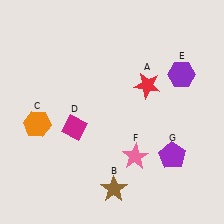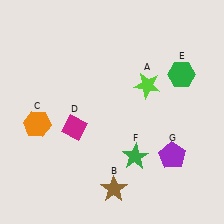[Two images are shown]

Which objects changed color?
A changed from red to lime. E changed from purple to green. F changed from pink to green.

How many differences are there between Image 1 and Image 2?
There are 3 differences between the two images.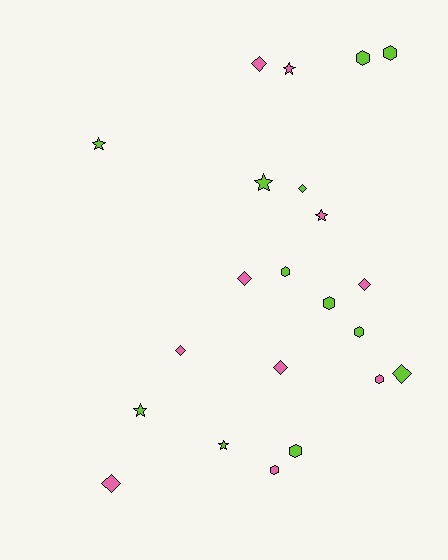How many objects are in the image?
There are 22 objects.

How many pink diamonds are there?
There are 6 pink diamonds.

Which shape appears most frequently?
Diamond, with 8 objects.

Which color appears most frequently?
Lime, with 12 objects.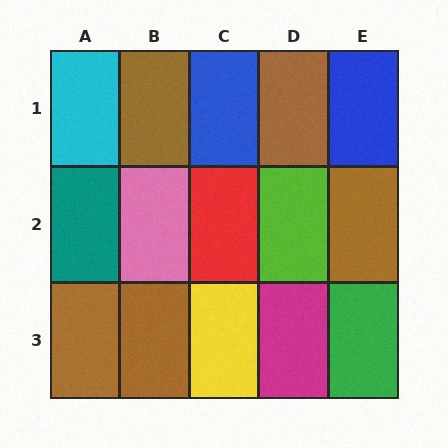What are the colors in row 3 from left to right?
Brown, brown, yellow, magenta, green.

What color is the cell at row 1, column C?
Blue.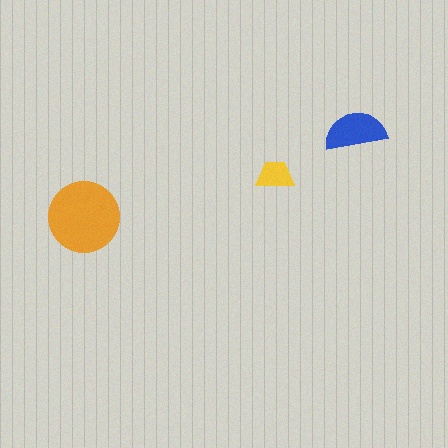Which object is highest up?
The blue semicircle is topmost.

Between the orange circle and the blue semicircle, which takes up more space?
The orange circle.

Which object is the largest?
The orange circle.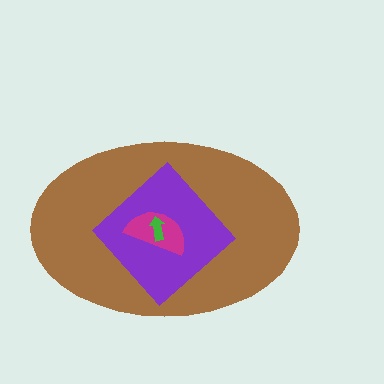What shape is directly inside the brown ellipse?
The purple diamond.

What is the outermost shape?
The brown ellipse.